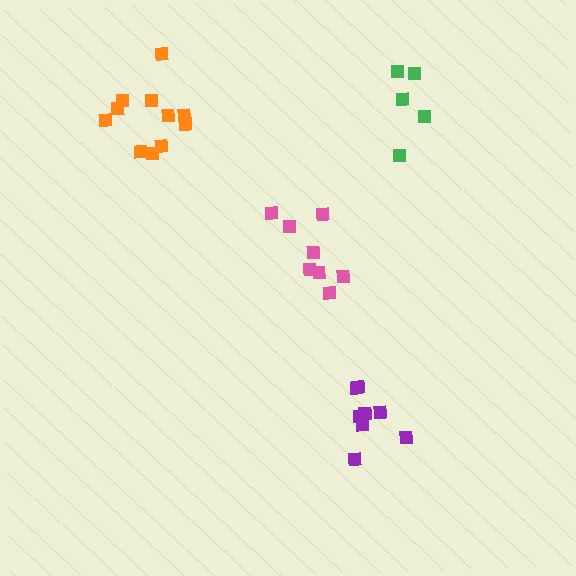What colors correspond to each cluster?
The clusters are colored: purple, pink, orange, green.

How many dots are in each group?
Group 1: 9 dots, Group 2: 8 dots, Group 3: 11 dots, Group 4: 5 dots (33 total).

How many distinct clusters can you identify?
There are 4 distinct clusters.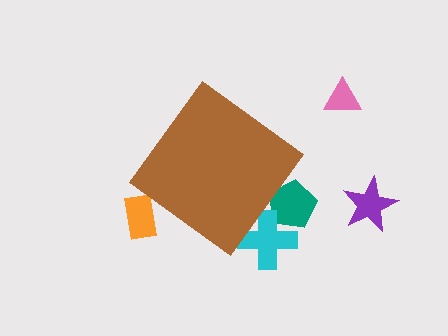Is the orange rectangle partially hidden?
Yes, the orange rectangle is partially hidden behind the brown diamond.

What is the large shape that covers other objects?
A brown diamond.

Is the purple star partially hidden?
No, the purple star is fully visible.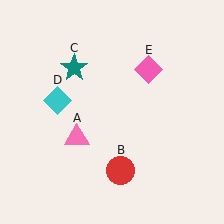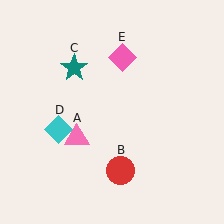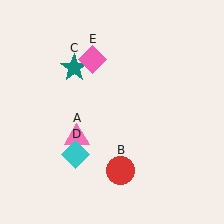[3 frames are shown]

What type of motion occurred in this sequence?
The cyan diamond (object D), pink diamond (object E) rotated counterclockwise around the center of the scene.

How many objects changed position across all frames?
2 objects changed position: cyan diamond (object D), pink diamond (object E).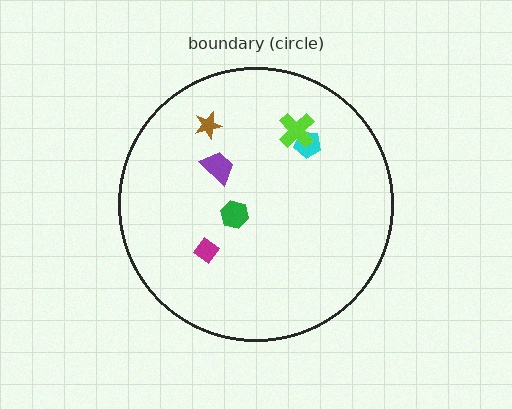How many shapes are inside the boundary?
6 inside, 0 outside.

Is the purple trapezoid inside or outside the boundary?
Inside.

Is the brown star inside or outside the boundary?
Inside.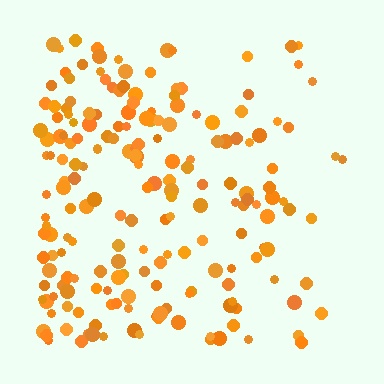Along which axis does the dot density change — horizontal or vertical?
Horizontal.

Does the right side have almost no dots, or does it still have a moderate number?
Still a moderate number, just noticeably fewer than the left.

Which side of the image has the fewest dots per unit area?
The right.